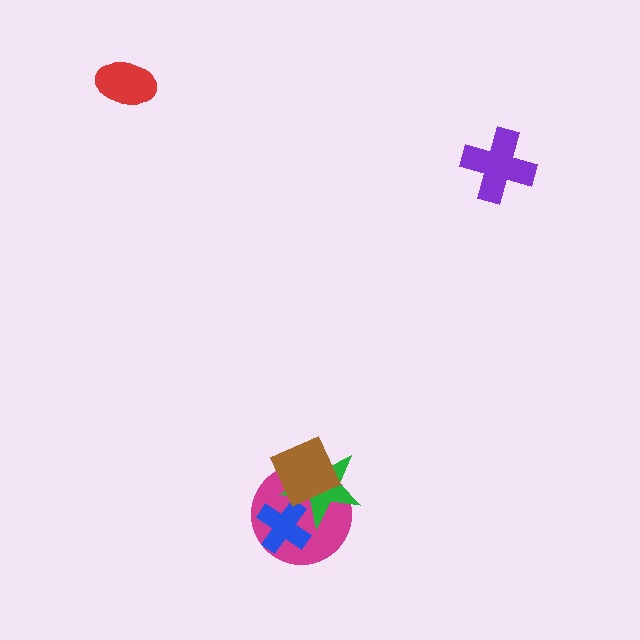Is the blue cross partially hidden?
Yes, it is partially covered by another shape.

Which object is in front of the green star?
The brown square is in front of the green star.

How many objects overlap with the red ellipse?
0 objects overlap with the red ellipse.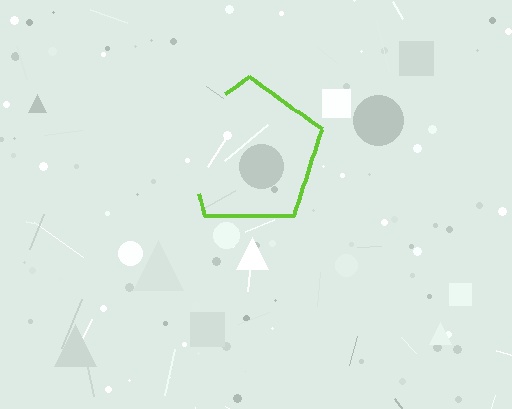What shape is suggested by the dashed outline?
The dashed outline suggests a pentagon.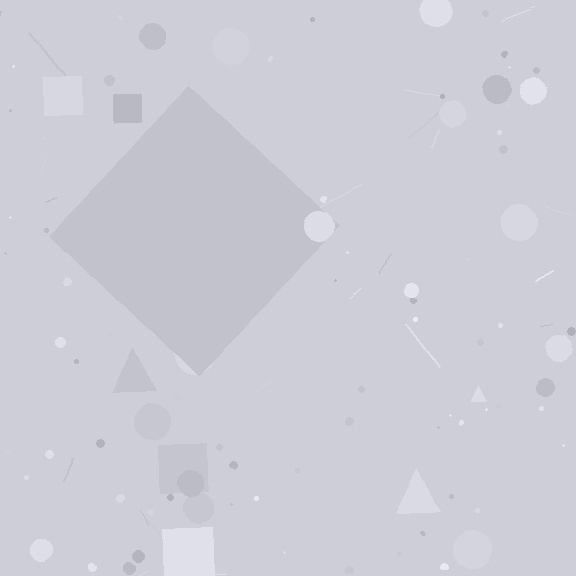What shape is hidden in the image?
A diamond is hidden in the image.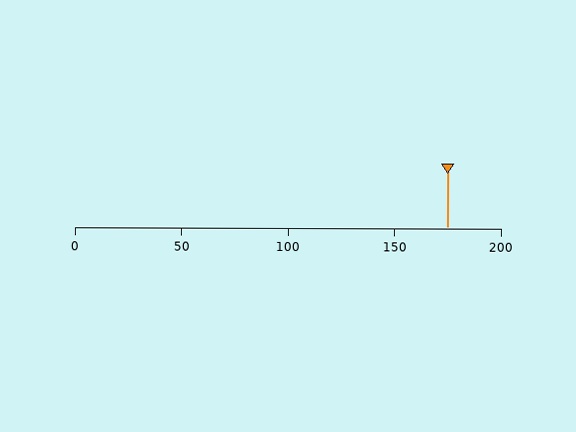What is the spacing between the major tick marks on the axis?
The major ticks are spaced 50 apart.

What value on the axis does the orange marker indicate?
The marker indicates approximately 175.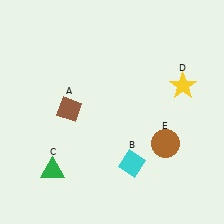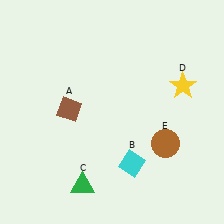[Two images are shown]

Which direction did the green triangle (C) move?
The green triangle (C) moved right.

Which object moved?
The green triangle (C) moved right.